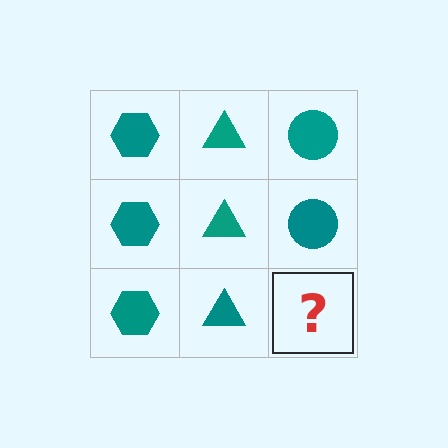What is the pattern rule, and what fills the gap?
The rule is that each column has a consistent shape. The gap should be filled with a teal circle.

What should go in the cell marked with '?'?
The missing cell should contain a teal circle.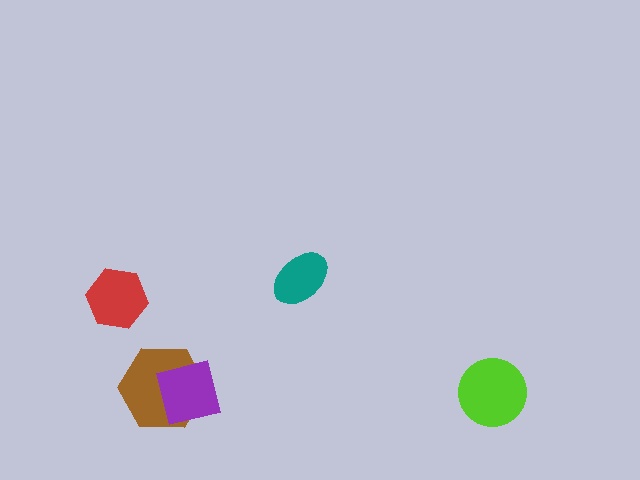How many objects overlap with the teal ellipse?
0 objects overlap with the teal ellipse.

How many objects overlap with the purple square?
1 object overlaps with the purple square.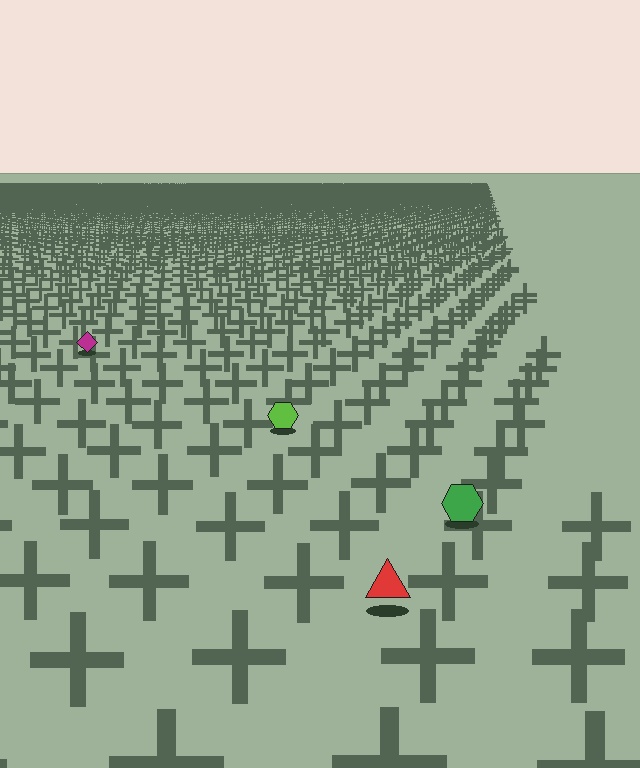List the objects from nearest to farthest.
From nearest to farthest: the red triangle, the green hexagon, the lime hexagon, the magenta diamond.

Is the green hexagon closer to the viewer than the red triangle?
No. The red triangle is closer — you can tell from the texture gradient: the ground texture is coarser near it.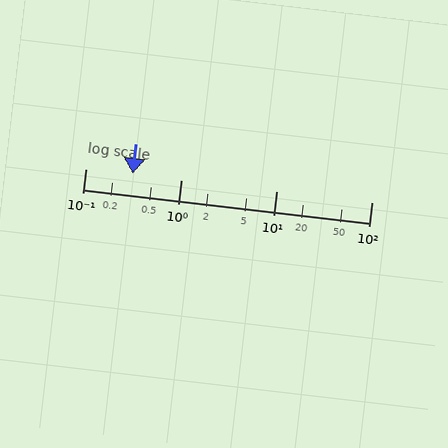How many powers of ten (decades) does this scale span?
The scale spans 3 decades, from 0.1 to 100.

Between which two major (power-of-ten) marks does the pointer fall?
The pointer is between 0.1 and 1.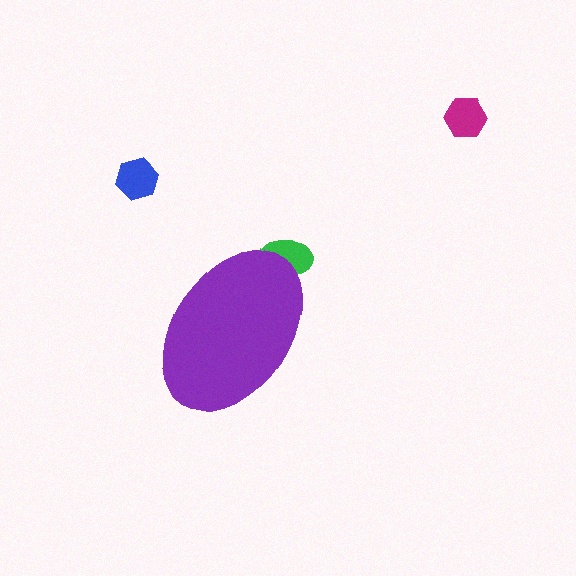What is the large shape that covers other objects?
A purple ellipse.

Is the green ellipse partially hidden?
Yes, the green ellipse is partially hidden behind the purple ellipse.